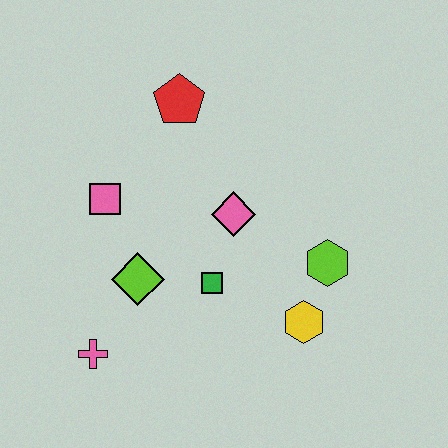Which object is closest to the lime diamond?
The green square is closest to the lime diamond.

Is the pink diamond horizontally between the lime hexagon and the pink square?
Yes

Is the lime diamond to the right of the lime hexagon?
No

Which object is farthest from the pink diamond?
The pink cross is farthest from the pink diamond.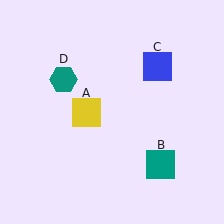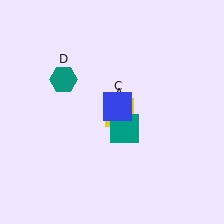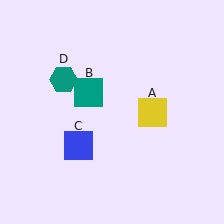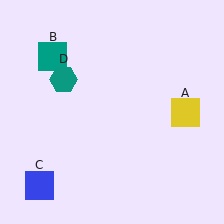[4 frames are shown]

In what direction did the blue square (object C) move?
The blue square (object C) moved down and to the left.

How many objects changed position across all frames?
3 objects changed position: yellow square (object A), teal square (object B), blue square (object C).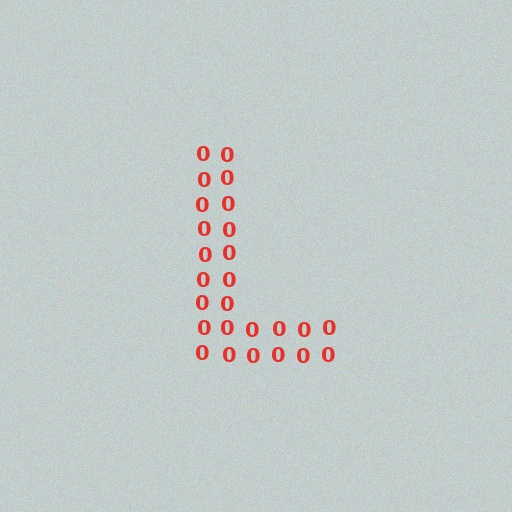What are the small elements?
The small elements are digit 0's.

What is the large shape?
The large shape is the letter L.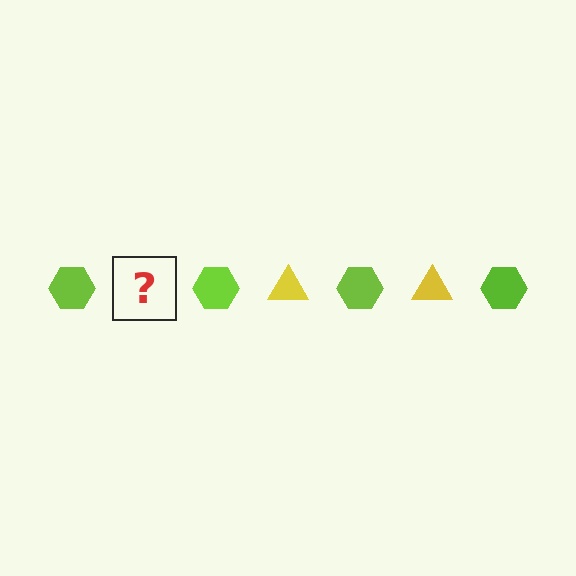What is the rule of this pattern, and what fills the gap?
The rule is that the pattern alternates between lime hexagon and yellow triangle. The gap should be filled with a yellow triangle.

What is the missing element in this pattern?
The missing element is a yellow triangle.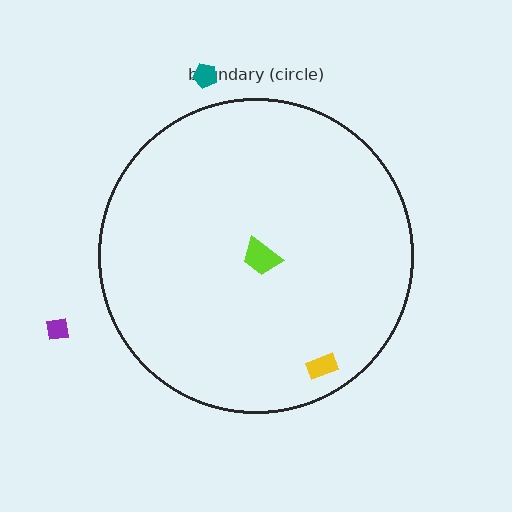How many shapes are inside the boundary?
2 inside, 2 outside.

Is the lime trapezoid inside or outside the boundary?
Inside.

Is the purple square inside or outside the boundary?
Outside.